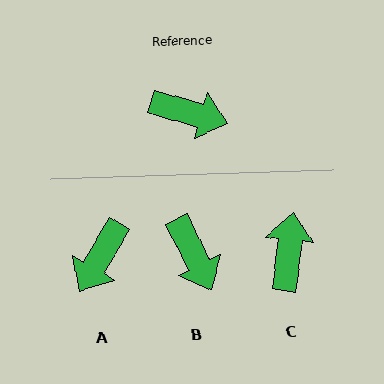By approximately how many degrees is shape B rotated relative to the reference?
Approximately 47 degrees clockwise.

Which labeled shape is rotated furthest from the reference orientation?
A, about 104 degrees away.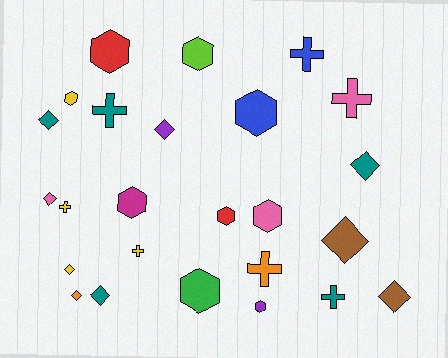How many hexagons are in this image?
There are 9 hexagons.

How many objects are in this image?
There are 25 objects.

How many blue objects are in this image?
There are 2 blue objects.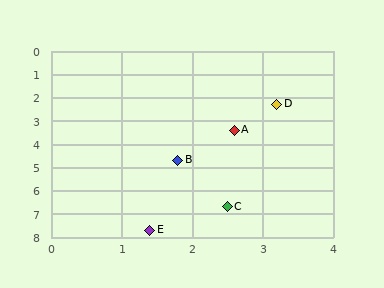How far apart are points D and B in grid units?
Points D and B are about 2.8 grid units apart.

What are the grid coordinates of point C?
Point C is at approximately (2.5, 6.7).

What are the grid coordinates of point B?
Point B is at approximately (1.8, 4.7).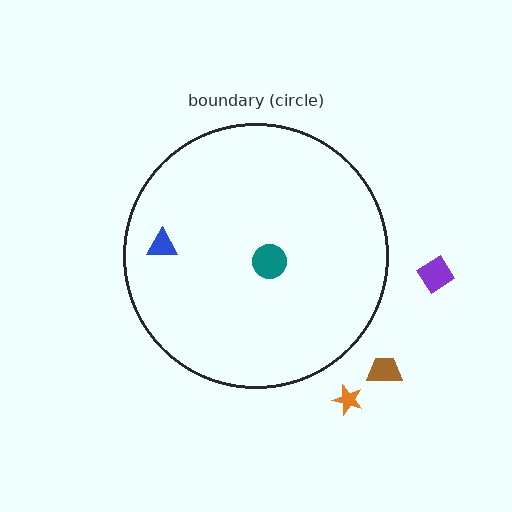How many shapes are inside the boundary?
2 inside, 3 outside.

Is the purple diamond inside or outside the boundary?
Outside.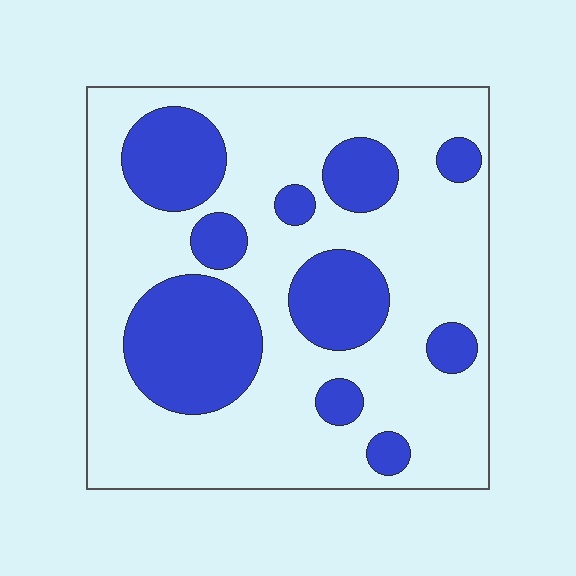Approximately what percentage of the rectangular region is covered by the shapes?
Approximately 30%.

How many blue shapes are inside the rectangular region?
10.